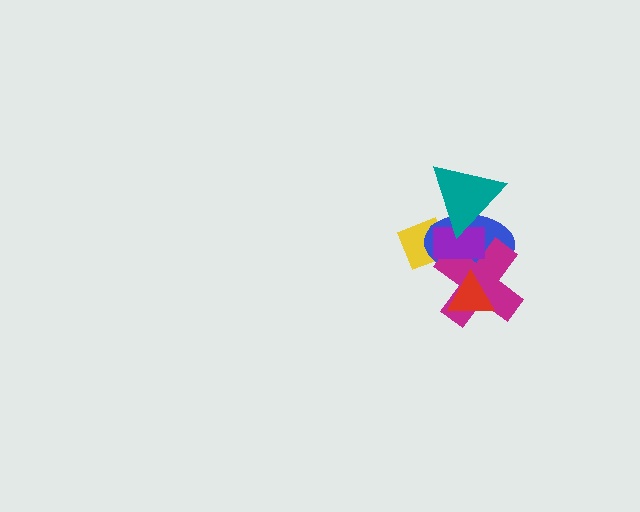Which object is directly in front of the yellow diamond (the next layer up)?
The blue ellipse is directly in front of the yellow diamond.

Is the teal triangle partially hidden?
No, no other shape covers it.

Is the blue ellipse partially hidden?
Yes, it is partially covered by another shape.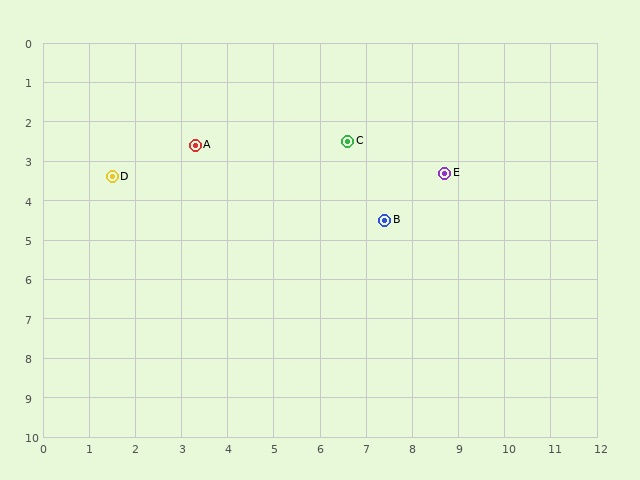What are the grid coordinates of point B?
Point B is at approximately (7.4, 4.5).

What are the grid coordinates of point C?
Point C is at approximately (6.6, 2.5).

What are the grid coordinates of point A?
Point A is at approximately (3.3, 2.6).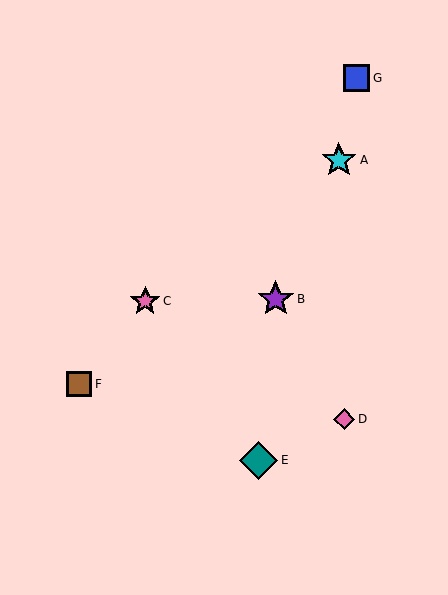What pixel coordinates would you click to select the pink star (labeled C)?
Click at (145, 301) to select the pink star C.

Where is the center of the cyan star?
The center of the cyan star is at (339, 160).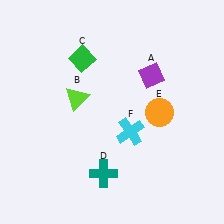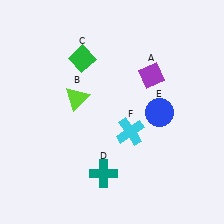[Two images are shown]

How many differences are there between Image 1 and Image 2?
There is 1 difference between the two images.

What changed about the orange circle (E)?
In Image 1, E is orange. In Image 2, it changed to blue.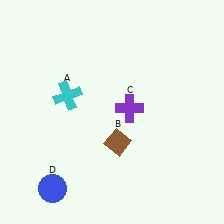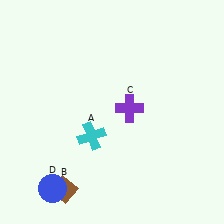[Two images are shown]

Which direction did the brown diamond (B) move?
The brown diamond (B) moved left.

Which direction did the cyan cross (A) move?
The cyan cross (A) moved down.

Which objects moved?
The objects that moved are: the cyan cross (A), the brown diamond (B).